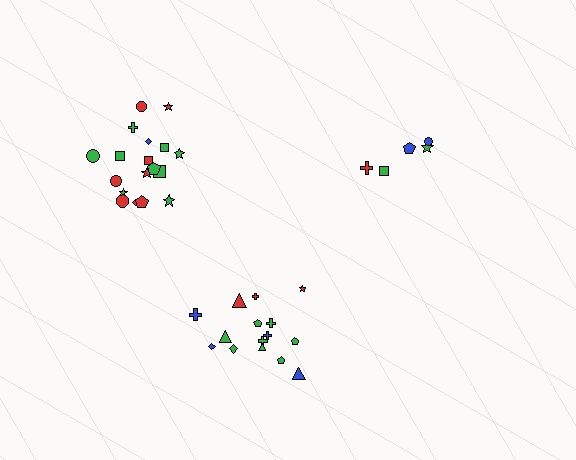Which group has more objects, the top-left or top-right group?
The top-left group.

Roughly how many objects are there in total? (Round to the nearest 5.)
Roughly 40 objects in total.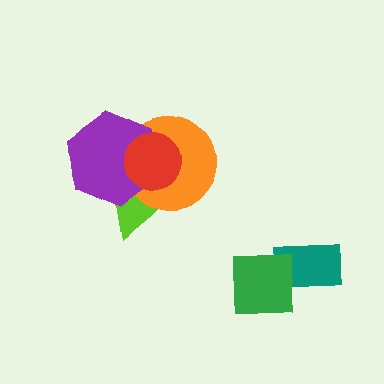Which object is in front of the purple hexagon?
The red circle is in front of the purple hexagon.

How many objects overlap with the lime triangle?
3 objects overlap with the lime triangle.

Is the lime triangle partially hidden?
Yes, it is partially covered by another shape.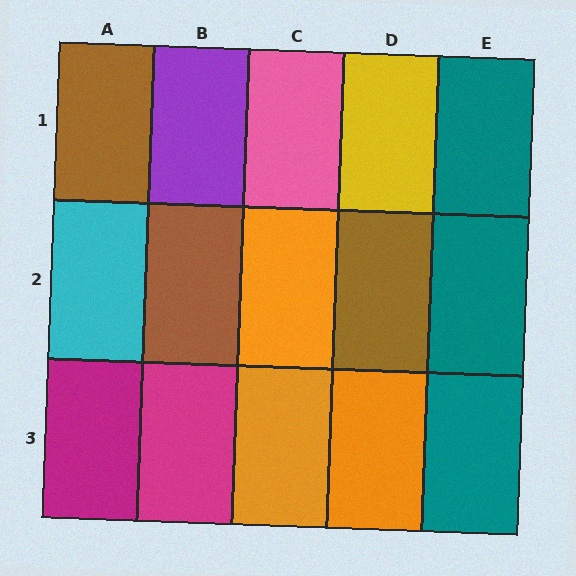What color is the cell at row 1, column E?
Teal.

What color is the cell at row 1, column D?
Yellow.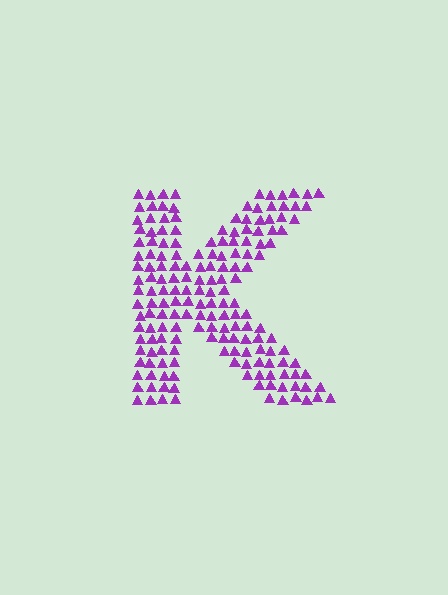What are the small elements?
The small elements are triangles.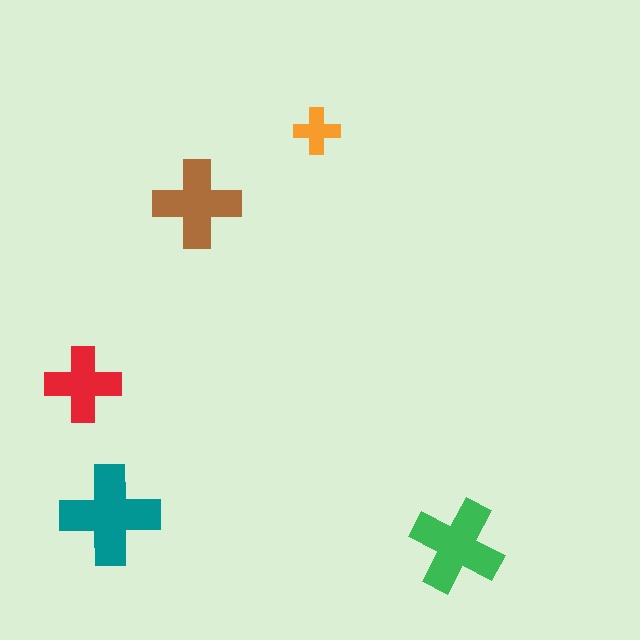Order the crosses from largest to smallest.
the teal one, the green one, the brown one, the red one, the orange one.